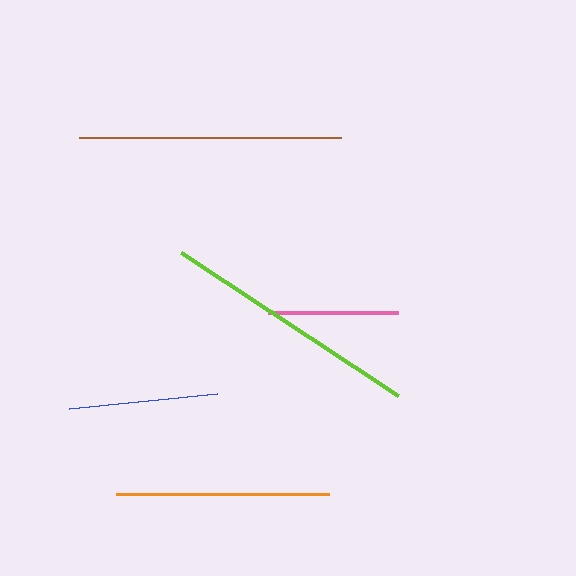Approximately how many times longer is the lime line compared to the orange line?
The lime line is approximately 1.2 times the length of the orange line.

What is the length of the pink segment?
The pink segment is approximately 130 pixels long.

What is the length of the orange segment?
The orange segment is approximately 213 pixels long.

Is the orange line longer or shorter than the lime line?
The lime line is longer than the orange line.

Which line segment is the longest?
The brown line is the longest at approximately 262 pixels.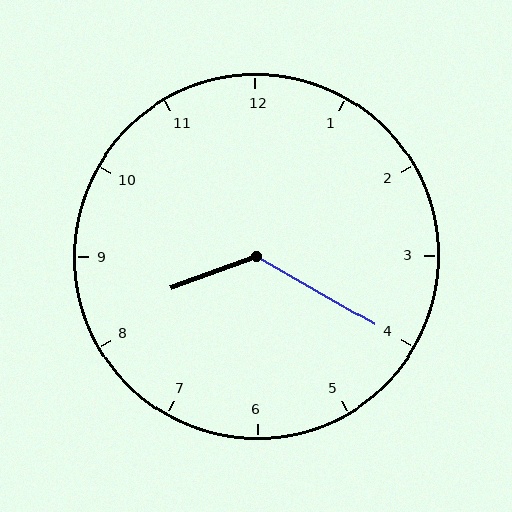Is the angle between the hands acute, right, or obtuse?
It is obtuse.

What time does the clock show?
8:20.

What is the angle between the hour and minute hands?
Approximately 130 degrees.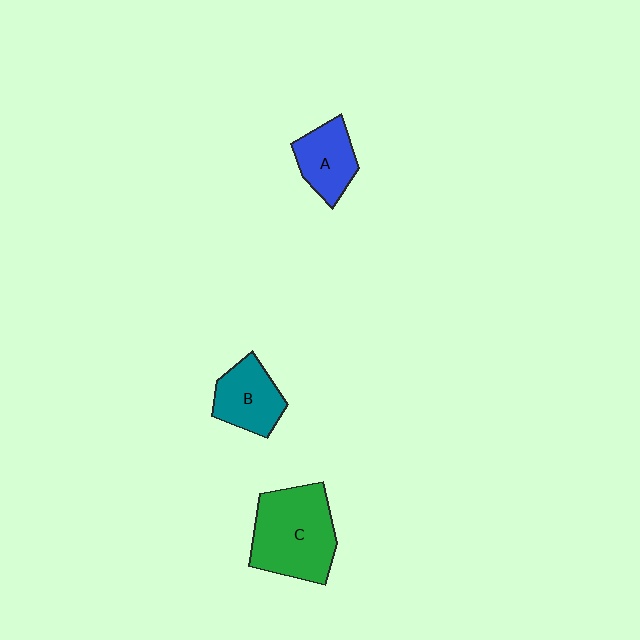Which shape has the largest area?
Shape C (green).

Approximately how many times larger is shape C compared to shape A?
Approximately 1.8 times.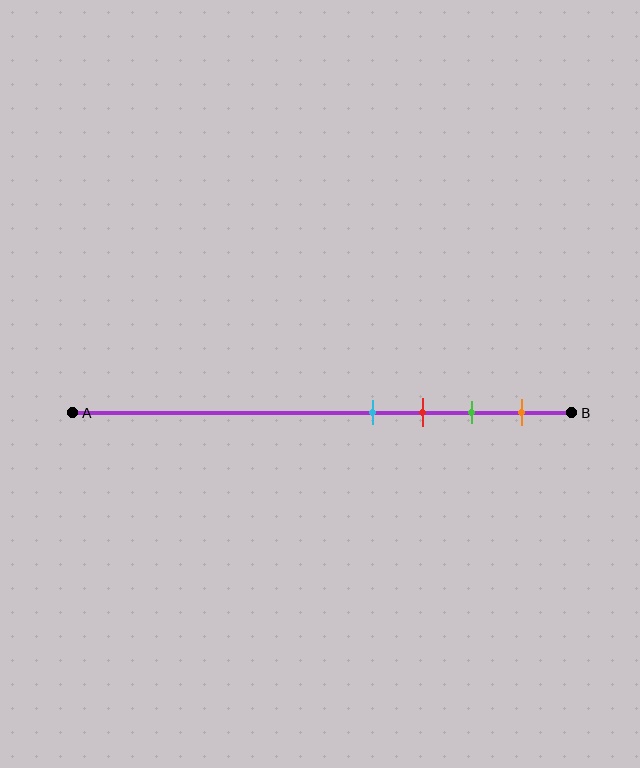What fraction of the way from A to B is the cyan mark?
The cyan mark is approximately 60% (0.6) of the way from A to B.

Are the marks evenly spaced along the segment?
Yes, the marks are approximately evenly spaced.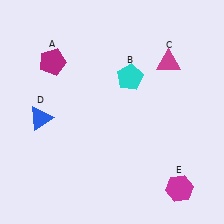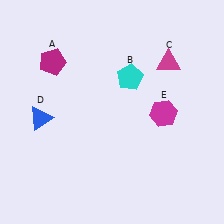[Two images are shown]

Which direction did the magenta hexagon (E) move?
The magenta hexagon (E) moved up.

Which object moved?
The magenta hexagon (E) moved up.